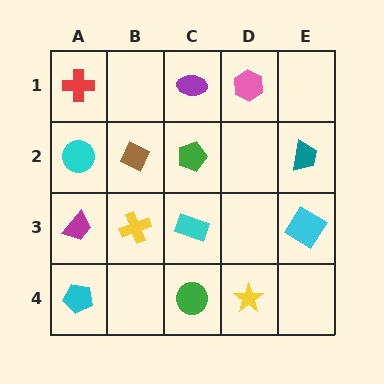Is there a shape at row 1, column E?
No, that cell is empty.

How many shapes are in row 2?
4 shapes.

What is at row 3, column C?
A cyan rectangle.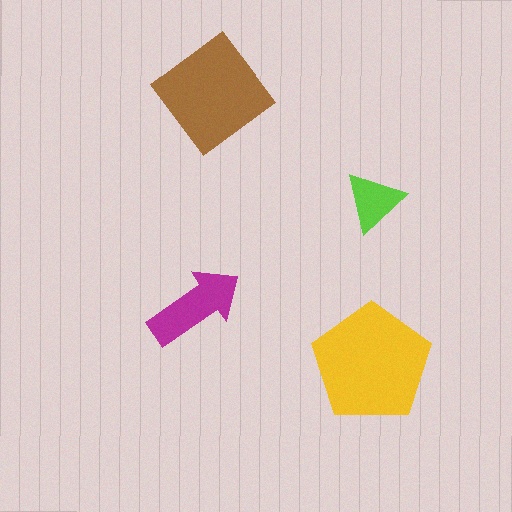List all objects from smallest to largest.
The lime triangle, the magenta arrow, the brown diamond, the yellow pentagon.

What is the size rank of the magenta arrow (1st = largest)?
3rd.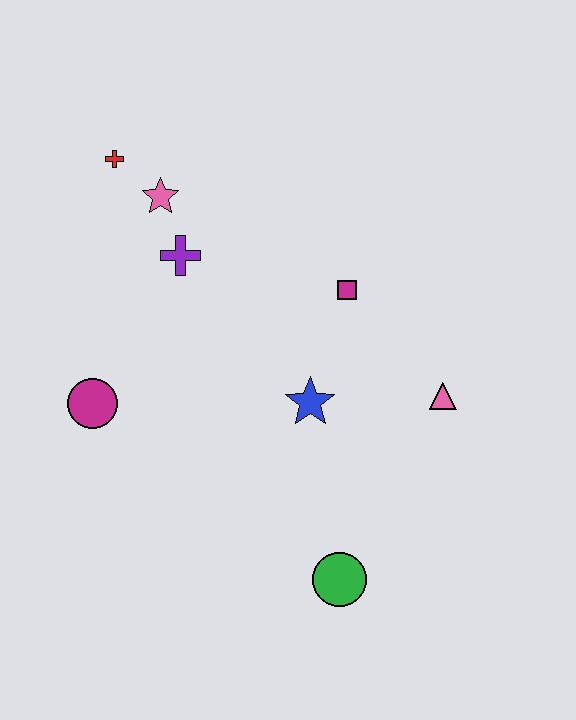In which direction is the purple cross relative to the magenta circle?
The purple cross is above the magenta circle.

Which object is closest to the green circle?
The blue star is closest to the green circle.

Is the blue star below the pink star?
Yes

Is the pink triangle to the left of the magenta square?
No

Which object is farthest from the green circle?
The red cross is farthest from the green circle.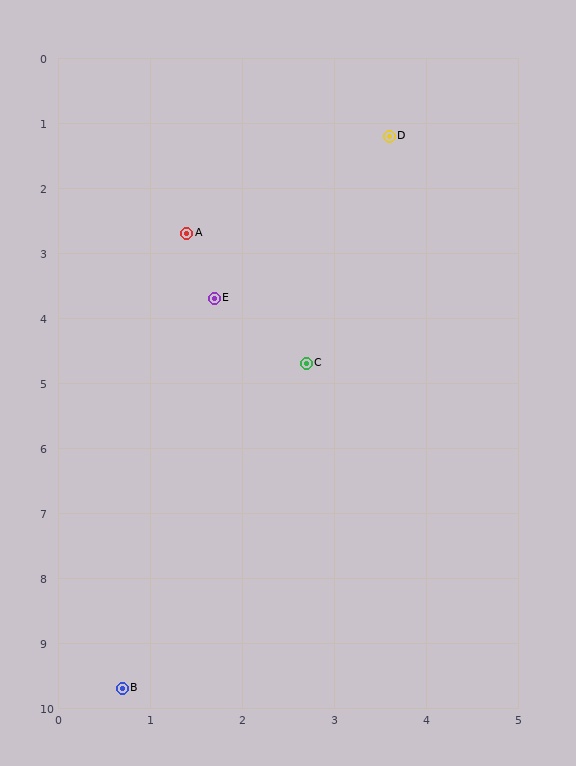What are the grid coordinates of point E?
Point E is at approximately (1.7, 3.7).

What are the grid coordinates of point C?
Point C is at approximately (2.7, 4.7).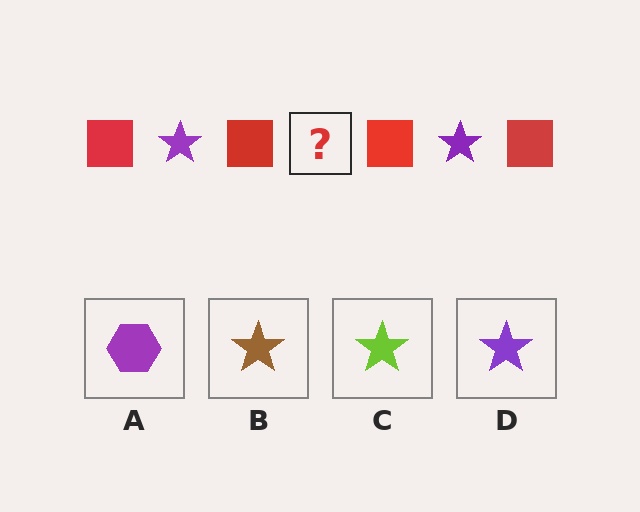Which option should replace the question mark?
Option D.